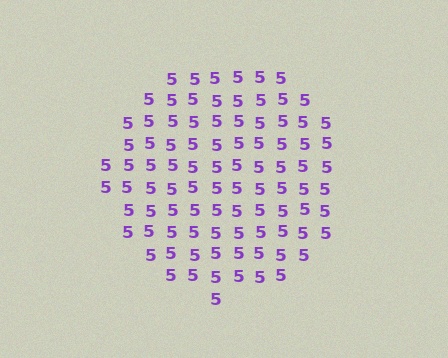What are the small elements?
The small elements are digit 5's.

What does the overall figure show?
The overall figure shows a circle.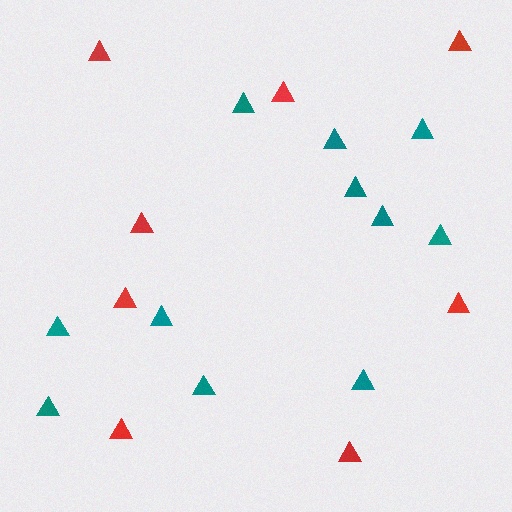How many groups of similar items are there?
There are 2 groups: one group of teal triangles (11) and one group of red triangles (8).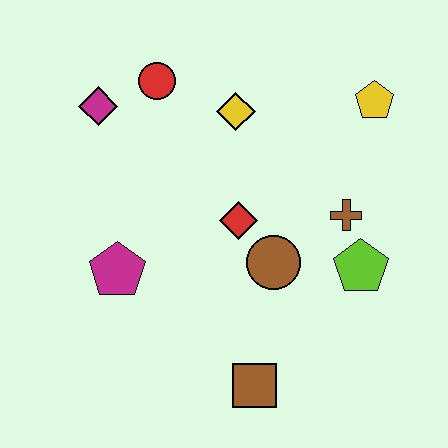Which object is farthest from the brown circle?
The magenta diamond is farthest from the brown circle.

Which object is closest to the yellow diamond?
The red circle is closest to the yellow diamond.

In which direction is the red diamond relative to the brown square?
The red diamond is above the brown square.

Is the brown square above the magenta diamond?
No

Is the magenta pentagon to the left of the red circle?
Yes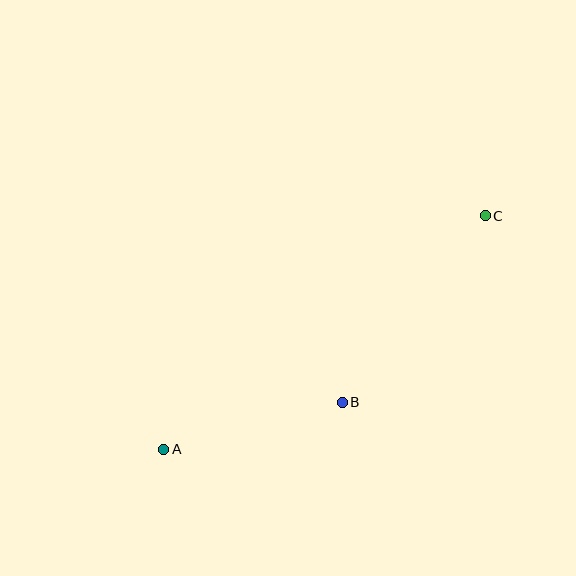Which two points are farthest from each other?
Points A and C are farthest from each other.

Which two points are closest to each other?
Points A and B are closest to each other.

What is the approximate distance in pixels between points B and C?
The distance between B and C is approximately 235 pixels.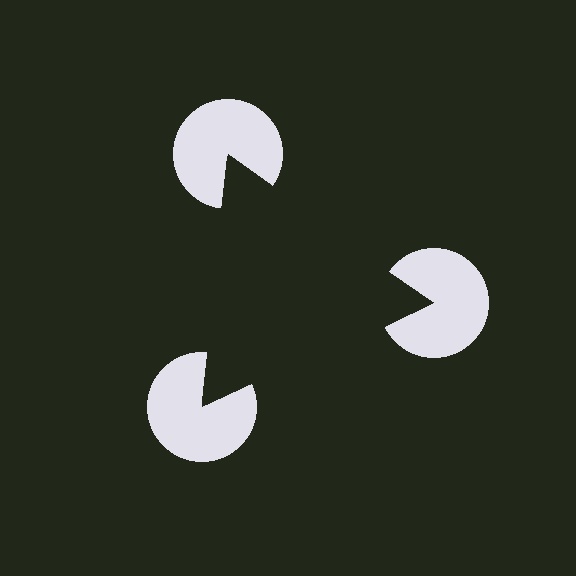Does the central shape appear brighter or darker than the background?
It typically appears slightly darker than the background, even though no actual brightness change is drawn.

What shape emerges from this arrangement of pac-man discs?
An illusory triangle — its edges are inferred from the aligned wedge cuts in the pac-man discs, not physically drawn.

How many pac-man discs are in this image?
There are 3 — one at each vertex of the illusory triangle.